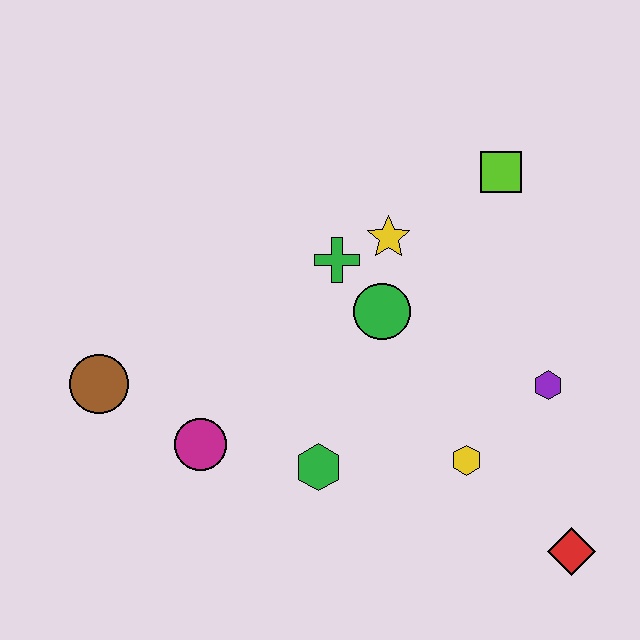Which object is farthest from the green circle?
The red diamond is farthest from the green circle.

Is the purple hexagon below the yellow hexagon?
No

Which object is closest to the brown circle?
The magenta circle is closest to the brown circle.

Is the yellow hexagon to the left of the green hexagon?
No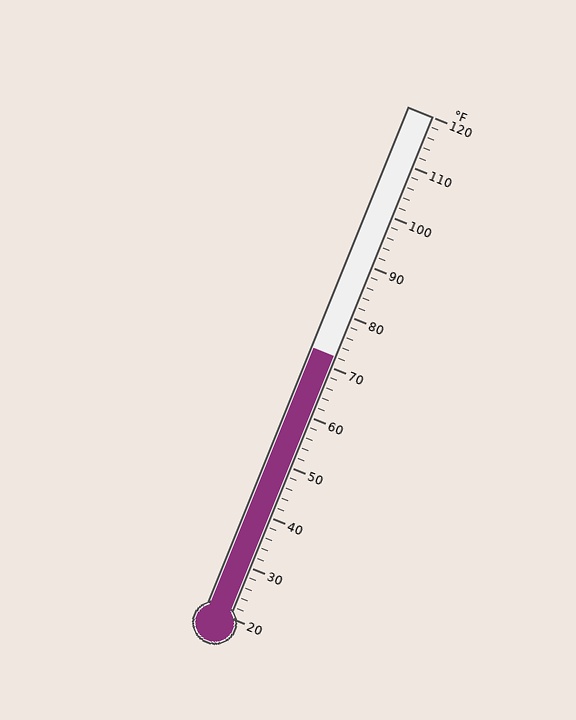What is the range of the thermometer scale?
The thermometer scale ranges from 20°F to 120°F.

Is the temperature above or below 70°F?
The temperature is above 70°F.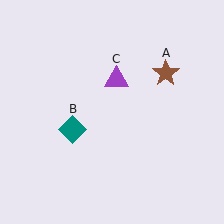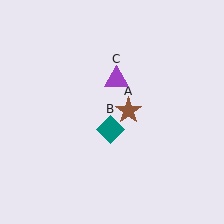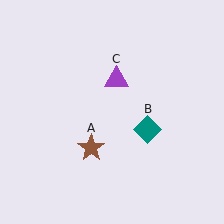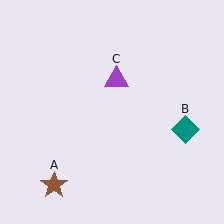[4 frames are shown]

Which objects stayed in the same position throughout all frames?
Purple triangle (object C) remained stationary.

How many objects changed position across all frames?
2 objects changed position: brown star (object A), teal diamond (object B).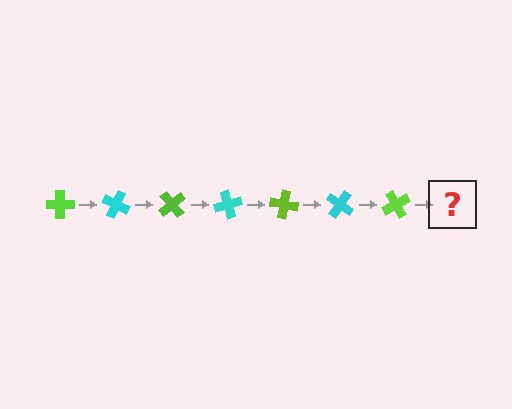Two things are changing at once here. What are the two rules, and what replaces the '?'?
The two rules are that it rotates 25 degrees each step and the color cycles through lime and cyan. The '?' should be a cyan cross, rotated 175 degrees from the start.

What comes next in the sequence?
The next element should be a cyan cross, rotated 175 degrees from the start.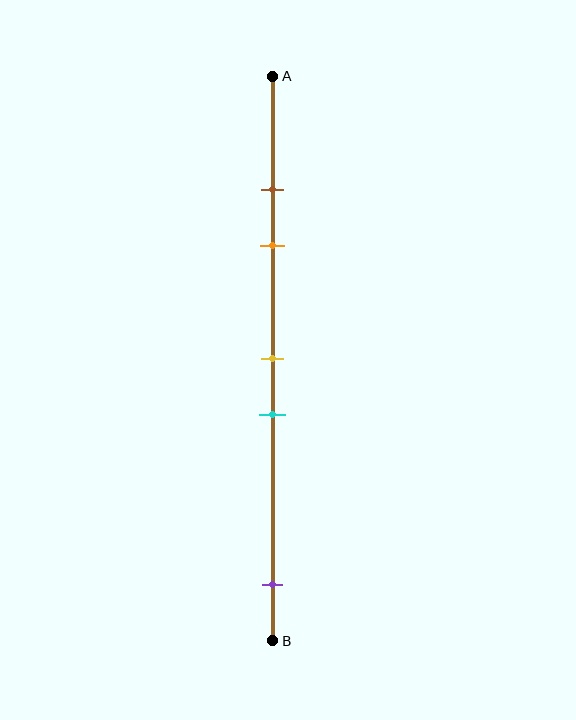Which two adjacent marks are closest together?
The brown and orange marks are the closest adjacent pair.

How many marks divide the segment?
There are 5 marks dividing the segment.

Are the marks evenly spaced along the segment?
No, the marks are not evenly spaced.